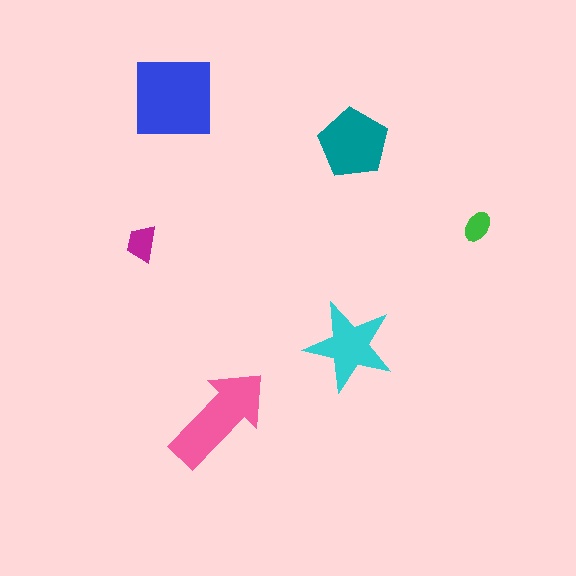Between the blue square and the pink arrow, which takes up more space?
The blue square.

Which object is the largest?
The blue square.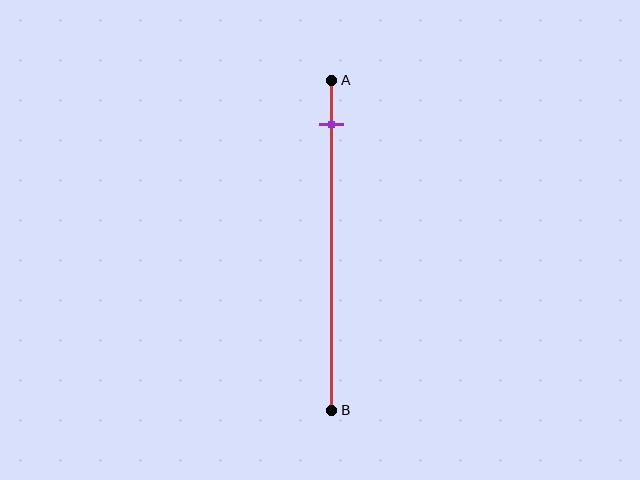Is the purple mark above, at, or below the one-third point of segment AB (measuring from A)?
The purple mark is above the one-third point of segment AB.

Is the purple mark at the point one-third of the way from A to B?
No, the mark is at about 15% from A, not at the 33% one-third point.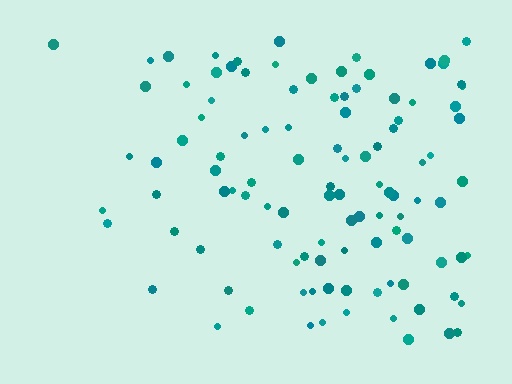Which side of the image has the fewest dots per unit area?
The left.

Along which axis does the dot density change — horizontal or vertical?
Horizontal.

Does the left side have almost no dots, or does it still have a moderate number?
Still a moderate number, just noticeably fewer than the right.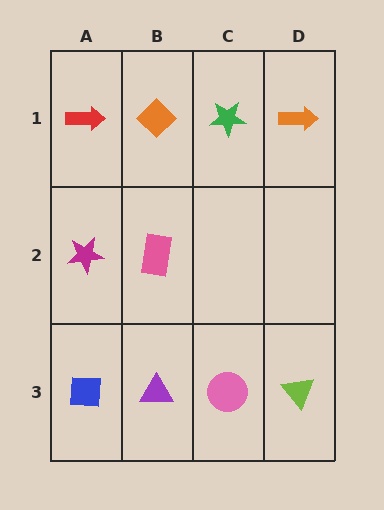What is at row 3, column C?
A pink circle.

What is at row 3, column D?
A lime triangle.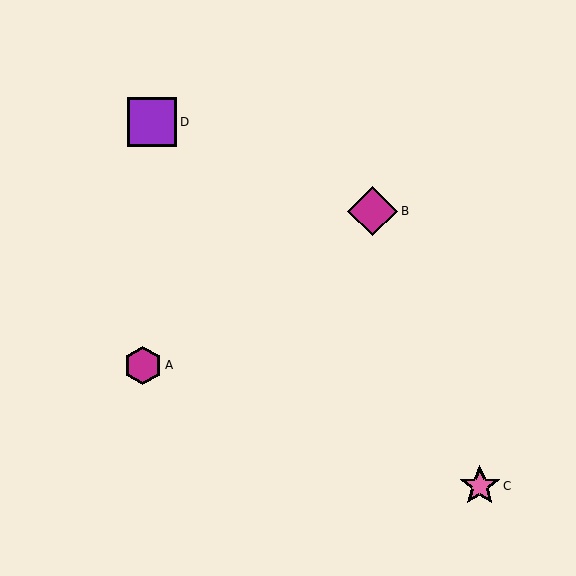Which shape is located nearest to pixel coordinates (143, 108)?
The purple square (labeled D) at (152, 122) is nearest to that location.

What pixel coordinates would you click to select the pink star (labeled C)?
Click at (480, 486) to select the pink star C.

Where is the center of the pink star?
The center of the pink star is at (480, 486).